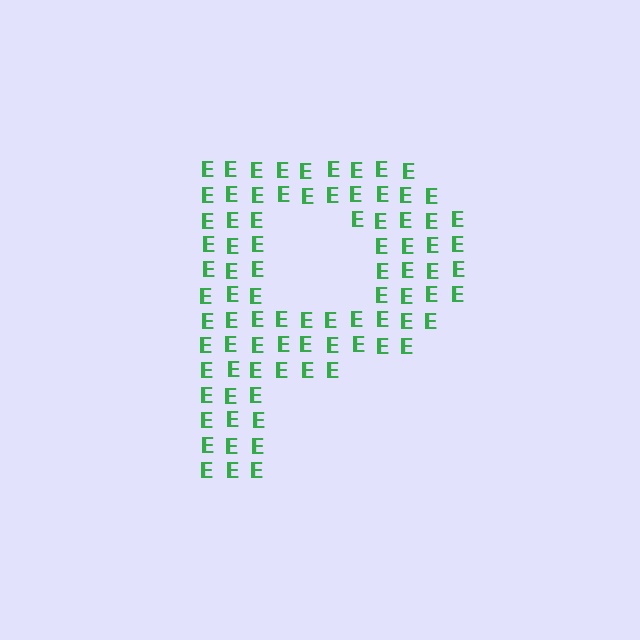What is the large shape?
The large shape is the letter P.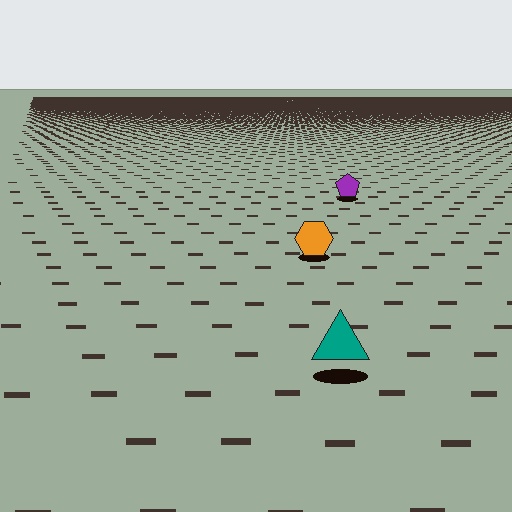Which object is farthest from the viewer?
The purple pentagon is farthest from the viewer. It appears smaller and the ground texture around it is denser.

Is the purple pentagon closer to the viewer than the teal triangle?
No. The teal triangle is closer — you can tell from the texture gradient: the ground texture is coarser near it.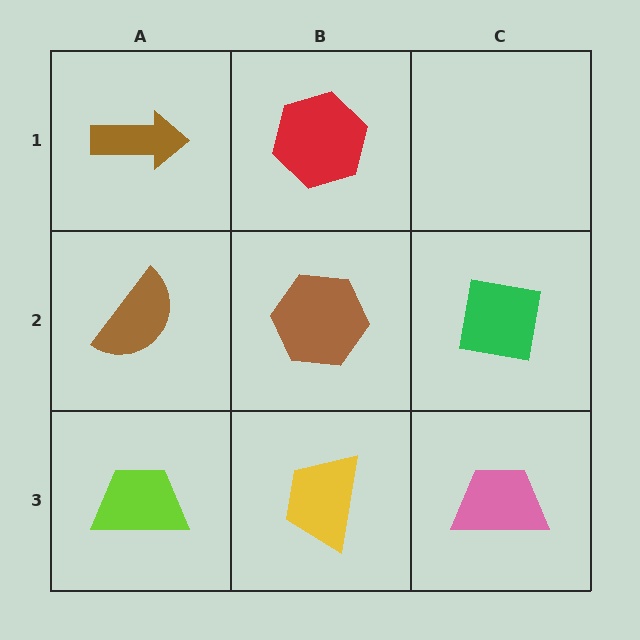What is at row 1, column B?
A red hexagon.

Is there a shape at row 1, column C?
No, that cell is empty.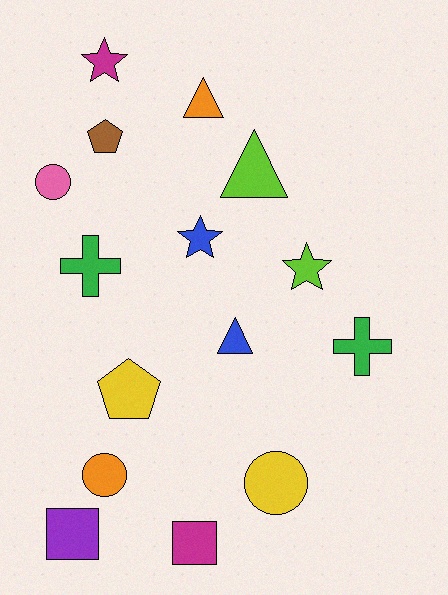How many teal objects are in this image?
There are no teal objects.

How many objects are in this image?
There are 15 objects.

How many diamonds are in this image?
There are no diamonds.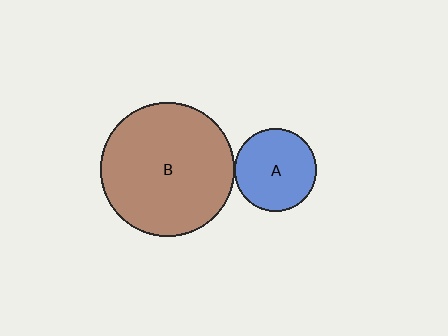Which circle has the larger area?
Circle B (brown).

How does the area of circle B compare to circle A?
Approximately 2.6 times.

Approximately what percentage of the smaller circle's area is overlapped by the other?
Approximately 5%.